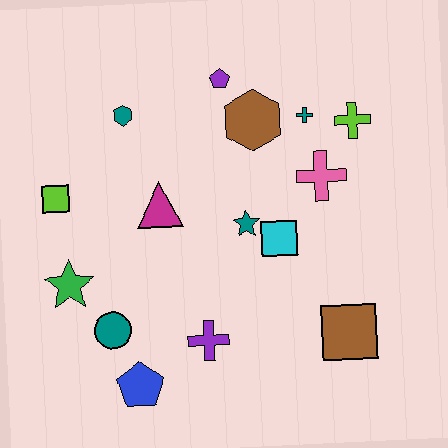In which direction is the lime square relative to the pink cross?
The lime square is to the left of the pink cross.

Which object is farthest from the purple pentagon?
The blue pentagon is farthest from the purple pentagon.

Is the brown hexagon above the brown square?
Yes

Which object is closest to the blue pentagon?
The teal circle is closest to the blue pentagon.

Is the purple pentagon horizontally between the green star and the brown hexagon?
Yes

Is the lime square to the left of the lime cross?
Yes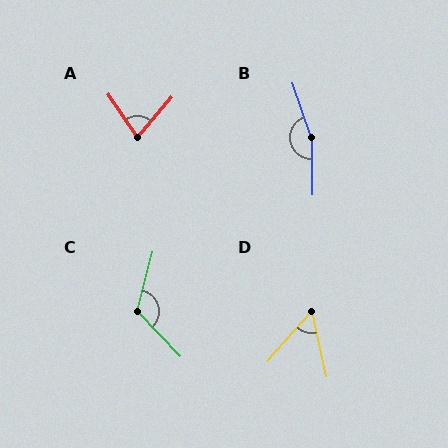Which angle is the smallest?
D, at approximately 54 degrees.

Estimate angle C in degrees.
Approximately 122 degrees.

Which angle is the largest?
B, at approximately 162 degrees.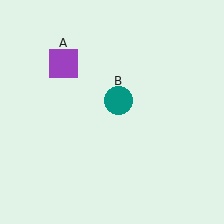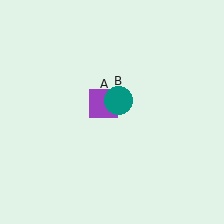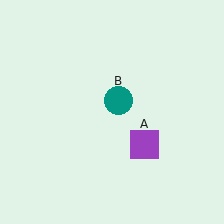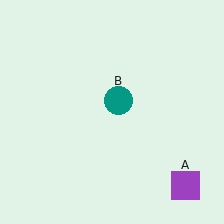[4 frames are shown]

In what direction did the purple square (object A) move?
The purple square (object A) moved down and to the right.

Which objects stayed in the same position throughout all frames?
Teal circle (object B) remained stationary.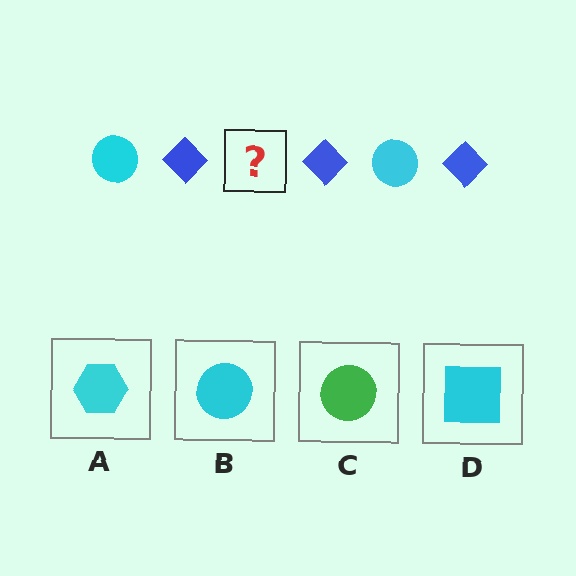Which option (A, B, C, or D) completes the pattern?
B.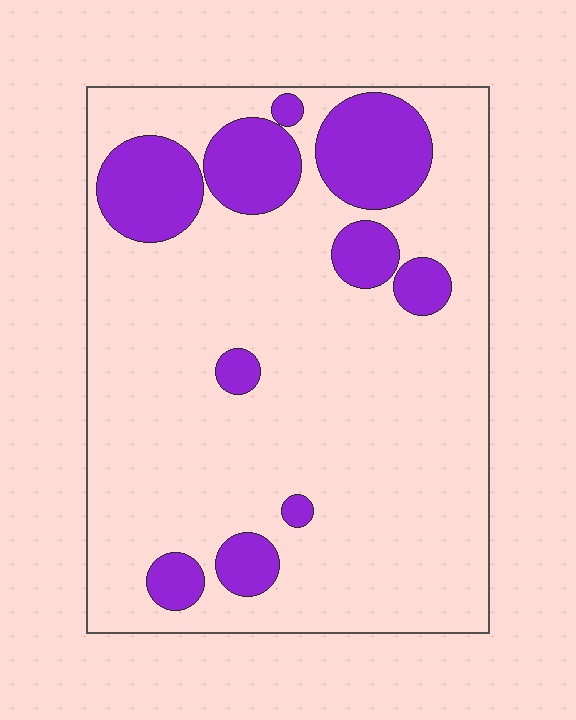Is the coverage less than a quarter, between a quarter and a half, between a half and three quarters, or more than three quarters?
Less than a quarter.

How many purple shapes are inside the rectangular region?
10.